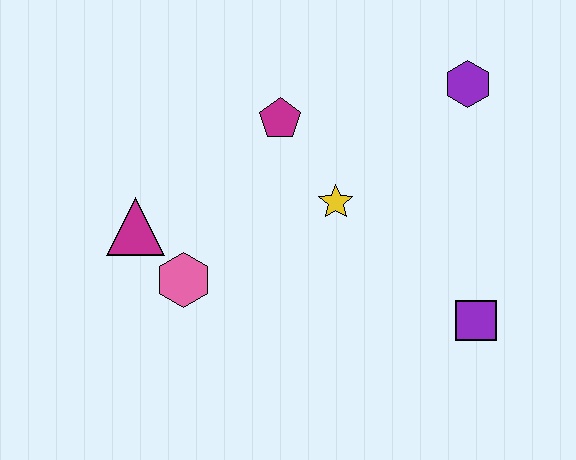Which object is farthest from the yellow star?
The magenta triangle is farthest from the yellow star.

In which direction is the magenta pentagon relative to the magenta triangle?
The magenta pentagon is to the right of the magenta triangle.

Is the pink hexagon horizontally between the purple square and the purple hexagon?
No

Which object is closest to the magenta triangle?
The pink hexagon is closest to the magenta triangle.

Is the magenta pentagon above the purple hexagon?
No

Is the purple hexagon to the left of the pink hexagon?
No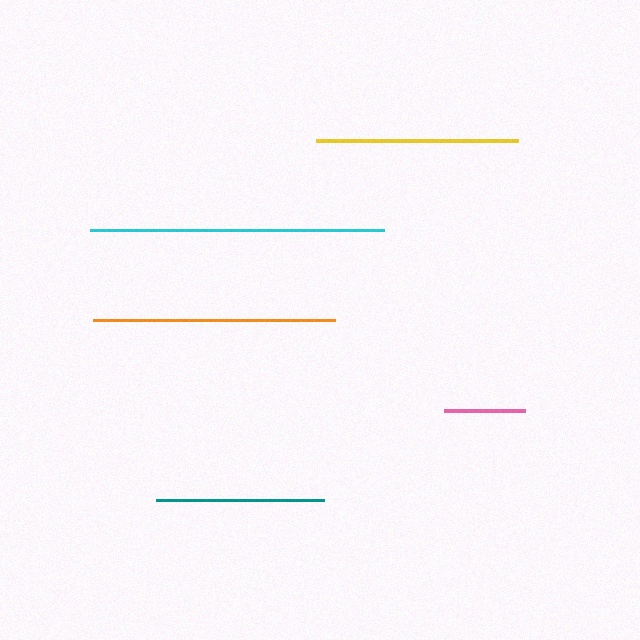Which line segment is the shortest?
The pink line is the shortest at approximately 81 pixels.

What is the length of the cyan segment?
The cyan segment is approximately 294 pixels long.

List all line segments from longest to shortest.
From longest to shortest: cyan, orange, yellow, teal, pink.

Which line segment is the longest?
The cyan line is the longest at approximately 294 pixels.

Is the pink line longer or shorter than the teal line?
The teal line is longer than the pink line.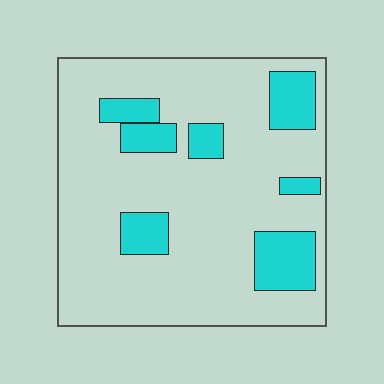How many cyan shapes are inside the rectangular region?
7.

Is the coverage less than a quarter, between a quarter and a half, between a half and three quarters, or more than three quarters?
Less than a quarter.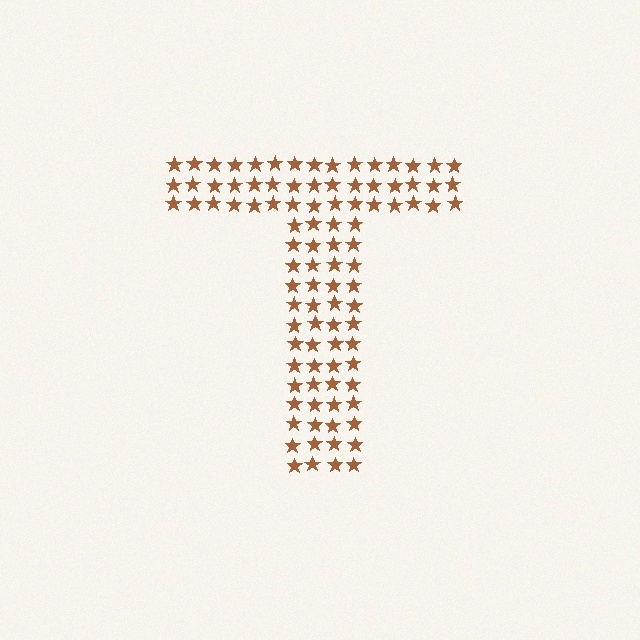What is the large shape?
The large shape is the letter T.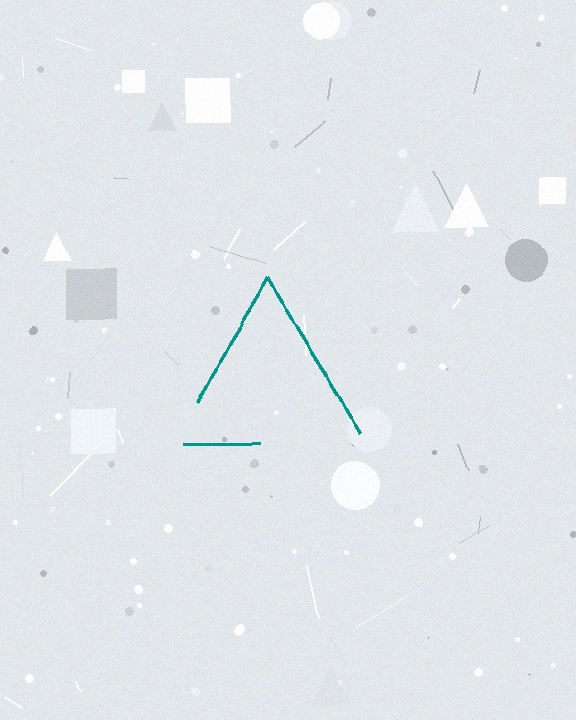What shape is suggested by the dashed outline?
The dashed outline suggests a triangle.